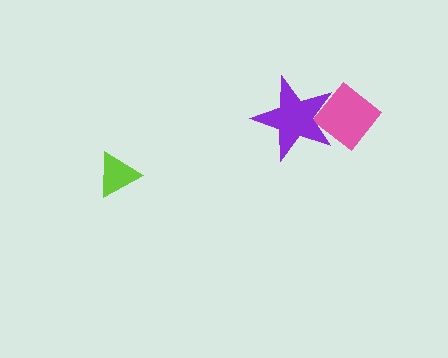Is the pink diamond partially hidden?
Yes, it is partially covered by another shape.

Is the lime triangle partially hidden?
No, no other shape covers it.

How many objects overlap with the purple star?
1 object overlaps with the purple star.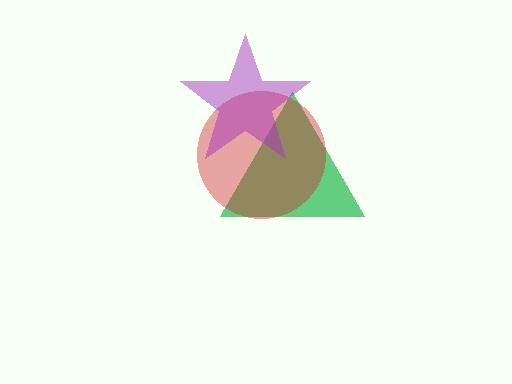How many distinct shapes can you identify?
There are 3 distinct shapes: a green triangle, a red circle, a purple star.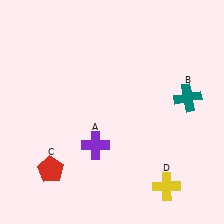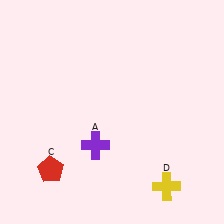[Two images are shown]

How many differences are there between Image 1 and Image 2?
There is 1 difference between the two images.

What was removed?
The teal cross (B) was removed in Image 2.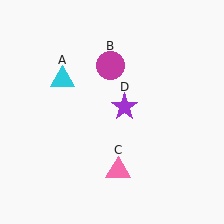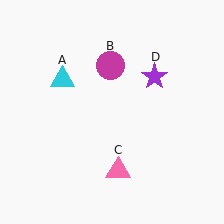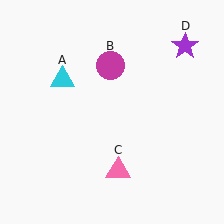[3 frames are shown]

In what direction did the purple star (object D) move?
The purple star (object D) moved up and to the right.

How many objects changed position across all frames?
1 object changed position: purple star (object D).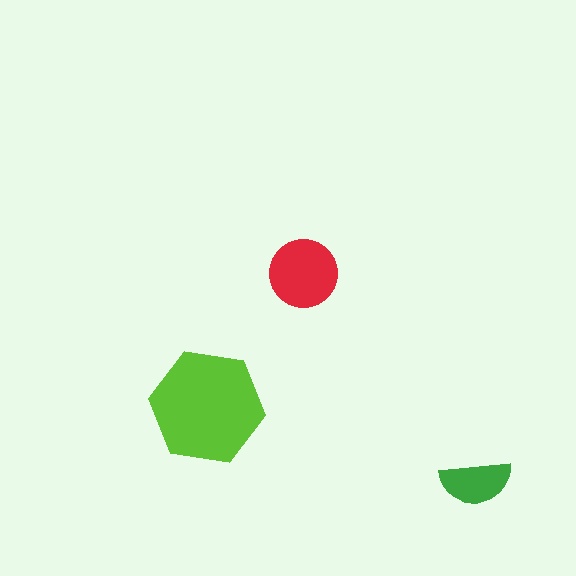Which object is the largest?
The lime hexagon.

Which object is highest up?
The red circle is topmost.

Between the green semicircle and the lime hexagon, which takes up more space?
The lime hexagon.